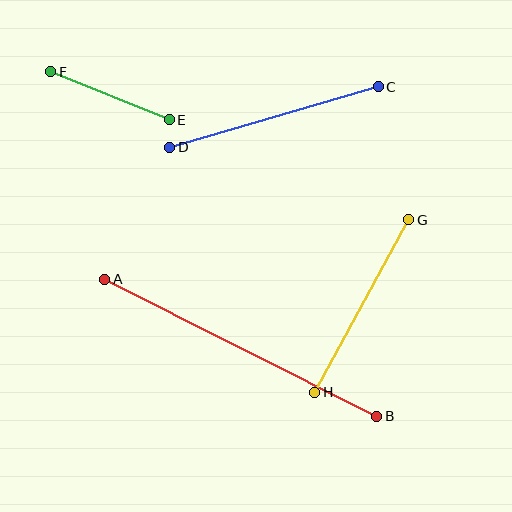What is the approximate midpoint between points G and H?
The midpoint is at approximately (362, 306) pixels.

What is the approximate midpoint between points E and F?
The midpoint is at approximately (110, 96) pixels.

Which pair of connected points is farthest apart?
Points A and B are farthest apart.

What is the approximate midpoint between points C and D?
The midpoint is at approximately (274, 117) pixels.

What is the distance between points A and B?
The distance is approximately 304 pixels.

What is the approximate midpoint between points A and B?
The midpoint is at approximately (241, 348) pixels.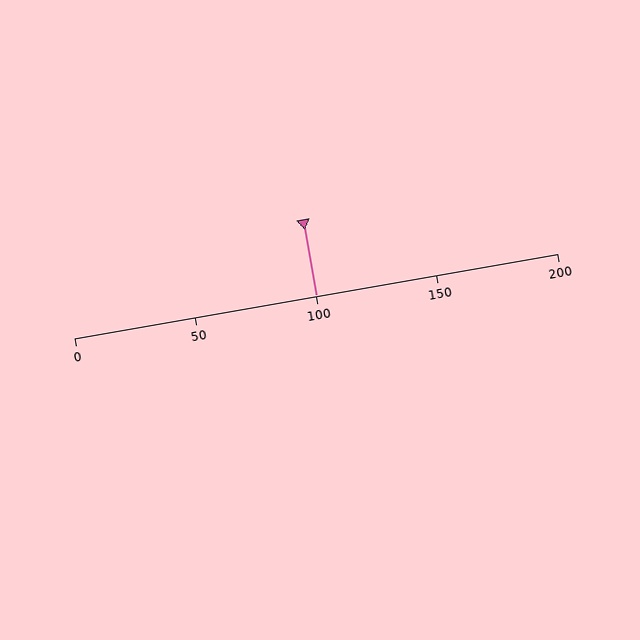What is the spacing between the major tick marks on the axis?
The major ticks are spaced 50 apart.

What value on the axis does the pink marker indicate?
The marker indicates approximately 100.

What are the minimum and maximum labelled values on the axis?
The axis runs from 0 to 200.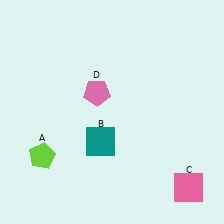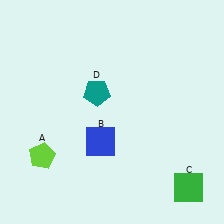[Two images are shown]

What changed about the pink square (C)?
In Image 1, C is pink. In Image 2, it changed to green.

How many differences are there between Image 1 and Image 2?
There are 3 differences between the two images.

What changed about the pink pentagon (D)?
In Image 1, D is pink. In Image 2, it changed to teal.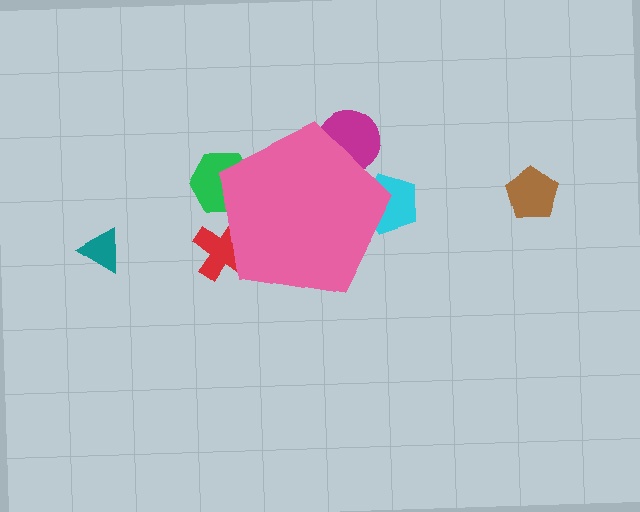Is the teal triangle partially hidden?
No, the teal triangle is fully visible.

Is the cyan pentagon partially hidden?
Yes, the cyan pentagon is partially hidden behind the pink pentagon.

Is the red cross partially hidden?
Yes, the red cross is partially hidden behind the pink pentagon.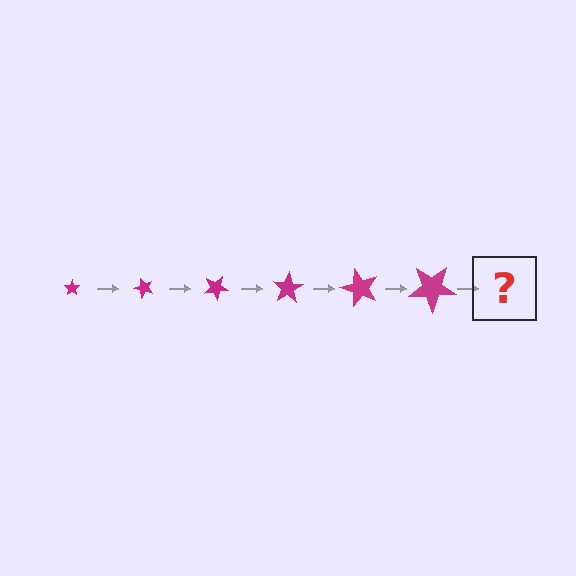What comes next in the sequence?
The next element should be a star, larger than the previous one and rotated 300 degrees from the start.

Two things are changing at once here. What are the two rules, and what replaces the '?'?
The two rules are that the star grows larger each step and it rotates 50 degrees each step. The '?' should be a star, larger than the previous one and rotated 300 degrees from the start.